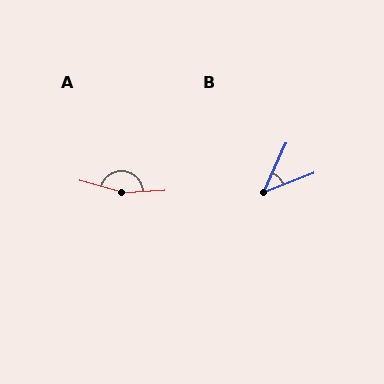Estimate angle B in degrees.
Approximately 45 degrees.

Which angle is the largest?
A, at approximately 161 degrees.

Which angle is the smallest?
B, at approximately 45 degrees.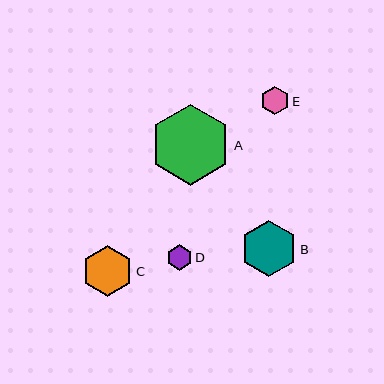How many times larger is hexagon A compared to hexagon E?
Hexagon A is approximately 2.9 times the size of hexagon E.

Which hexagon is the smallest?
Hexagon D is the smallest with a size of approximately 25 pixels.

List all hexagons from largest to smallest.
From largest to smallest: A, B, C, E, D.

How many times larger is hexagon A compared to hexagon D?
Hexagon A is approximately 3.2 times the size of hexagon D.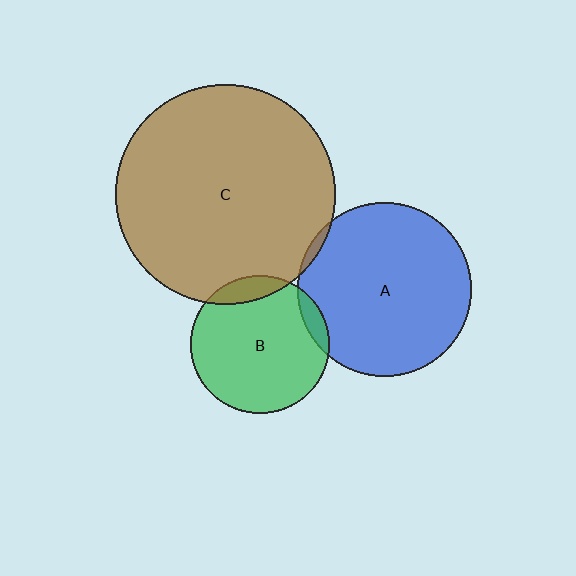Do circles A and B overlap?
Yes.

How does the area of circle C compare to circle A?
Approximately 1.6 times.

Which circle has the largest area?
Circle C (brown).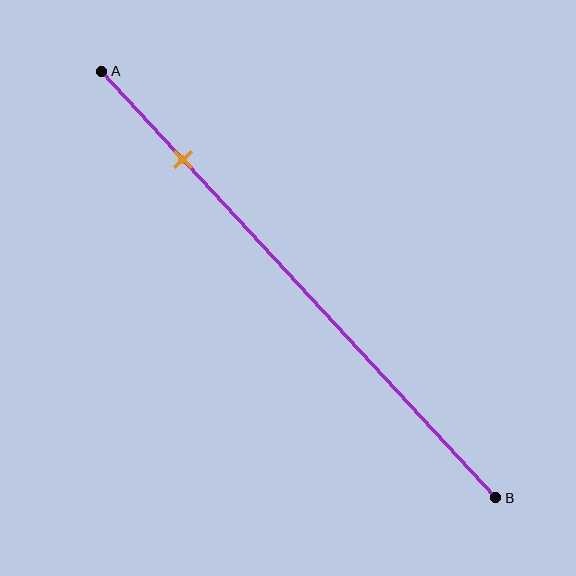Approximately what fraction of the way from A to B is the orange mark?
The orange mark is approximately 20% of the way from A to B.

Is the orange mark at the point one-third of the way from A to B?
No, the mark is at about 20% from A, not at the 33% one-third point.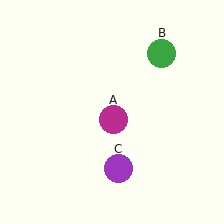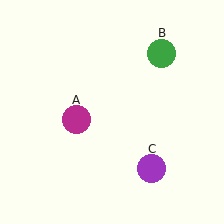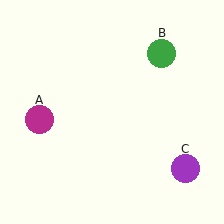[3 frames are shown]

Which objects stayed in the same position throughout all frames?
Green circle (object B) remained stationary.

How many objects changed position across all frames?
2 objects changed position: magenta circle (object A), purple circle (object C).